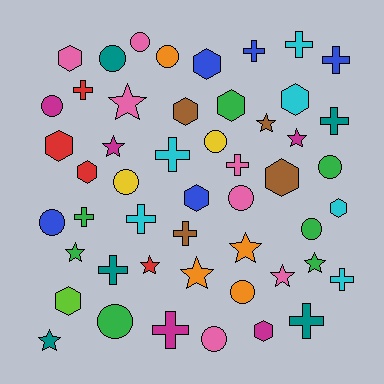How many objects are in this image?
There are 50 objects.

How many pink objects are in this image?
There are 7 pink objects.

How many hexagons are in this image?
There are 12 hexagons.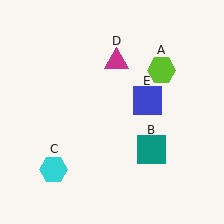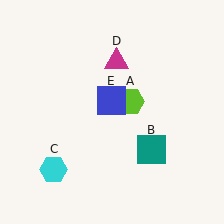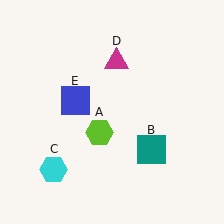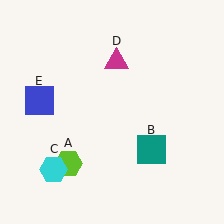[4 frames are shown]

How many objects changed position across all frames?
2 objects changed position: lime hexagon (object A), blue square (object E).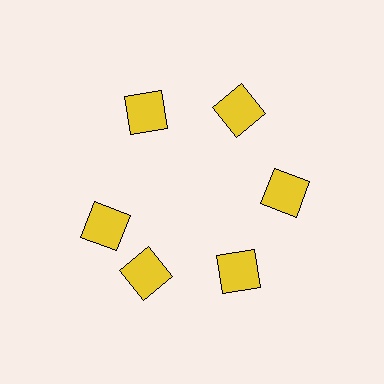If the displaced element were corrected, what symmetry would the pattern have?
It would have 6-fold rotational symmetry — the pattern would map onto itself every 60 degrees.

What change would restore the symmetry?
The symmetry would be restored by rotating it back into even spacing with its neighbors so that all 6 squares sit at equal angles and equal distance from the center.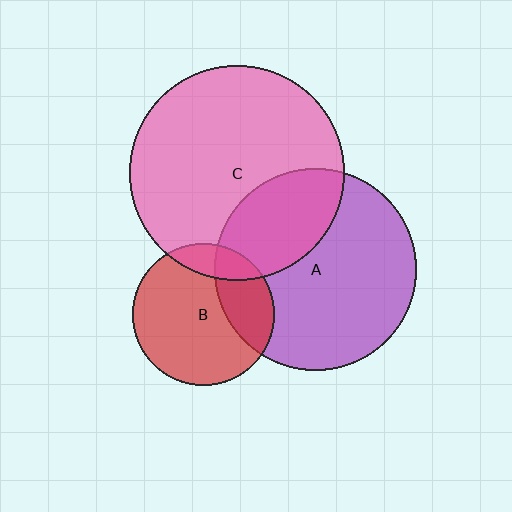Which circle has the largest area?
Circle C (pink).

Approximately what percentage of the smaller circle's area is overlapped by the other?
Approximately 25%.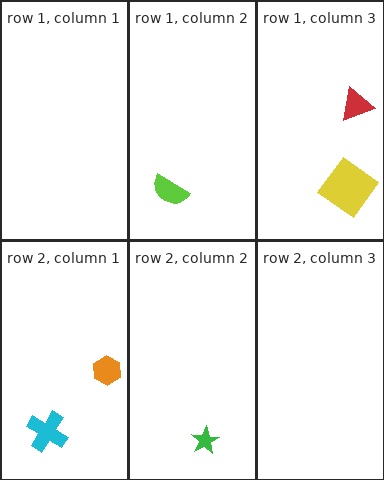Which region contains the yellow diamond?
The row 1, column 3 region.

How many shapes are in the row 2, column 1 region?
2.